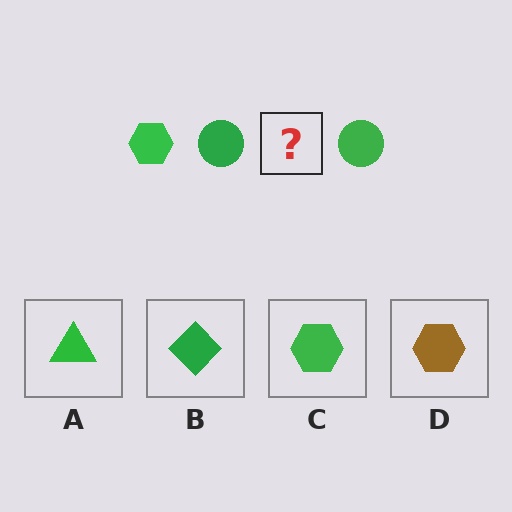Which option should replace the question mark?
Option C.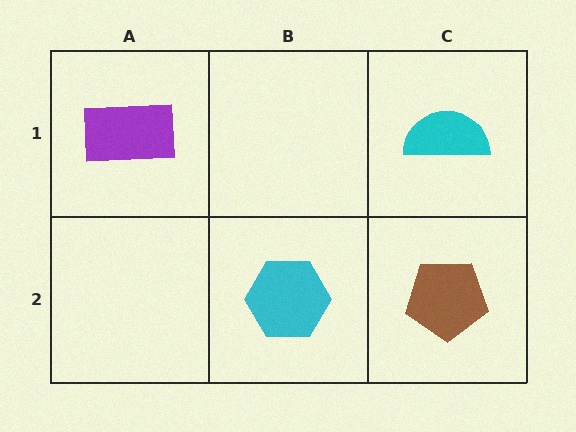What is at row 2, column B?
A cyan hexagon.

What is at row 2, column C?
A brown pentagon.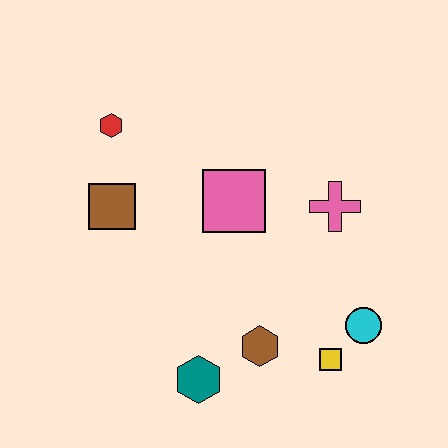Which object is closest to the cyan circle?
The yellow square is closest to the cyan circle.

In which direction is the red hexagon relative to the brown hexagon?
The red hexagon is above the brown hexagon.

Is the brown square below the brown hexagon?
No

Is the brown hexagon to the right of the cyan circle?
No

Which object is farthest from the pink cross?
The red hexagon is farthest from the pink cross.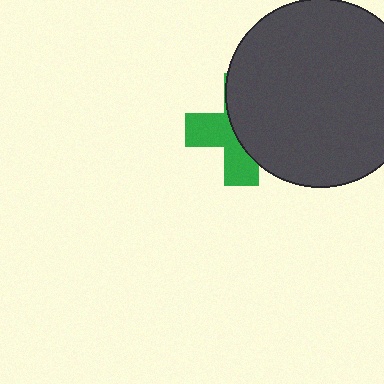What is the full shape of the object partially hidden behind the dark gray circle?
The partially hidden object is a green cross.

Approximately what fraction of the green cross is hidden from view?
Roughly 56% of the green cross is hidden behind the dark gray circle.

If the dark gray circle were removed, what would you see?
You would see the complete green cross.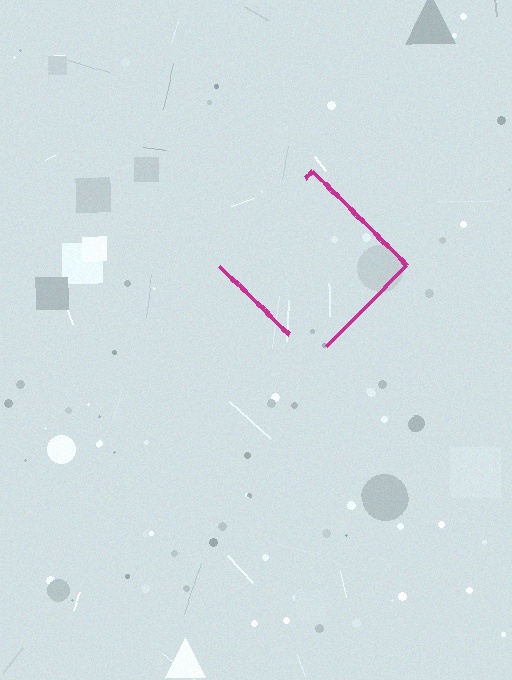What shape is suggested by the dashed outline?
The dashed outline suggests a diamond.